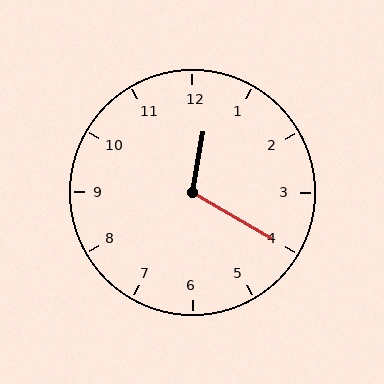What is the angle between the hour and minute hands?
Approximately 110 degrees.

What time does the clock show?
12:20.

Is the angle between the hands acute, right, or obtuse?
It is obtuse.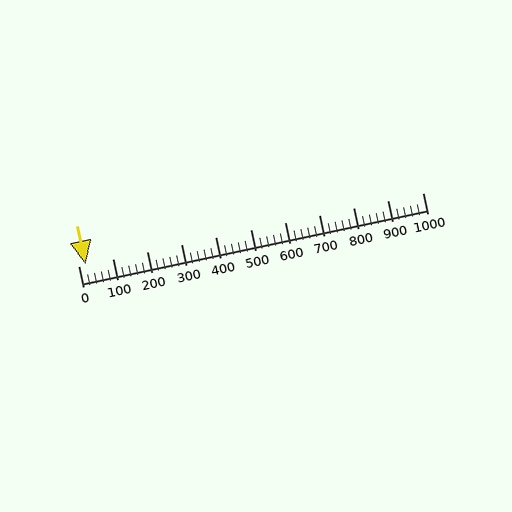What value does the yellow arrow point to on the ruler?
The yellow arrow points to approximately 20.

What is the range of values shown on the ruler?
The ruler shows values from 0 to 1000.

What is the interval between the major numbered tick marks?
The major tick marks are spaced 100 units apart.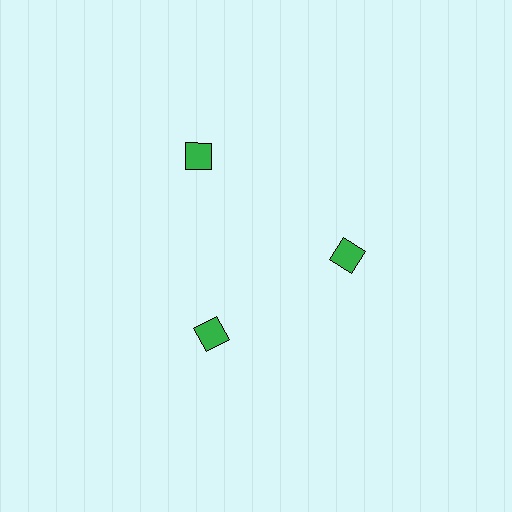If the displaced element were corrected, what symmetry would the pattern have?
It would have 3-fold rotational symmetry — the pattern would map onto itself every 120 degrees.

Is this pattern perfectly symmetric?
No. The 3 green squares are arranged in a ring, but one element near the 11 o'clock position is pushed outward from the center, breaking the 3-fold rotational symmetry.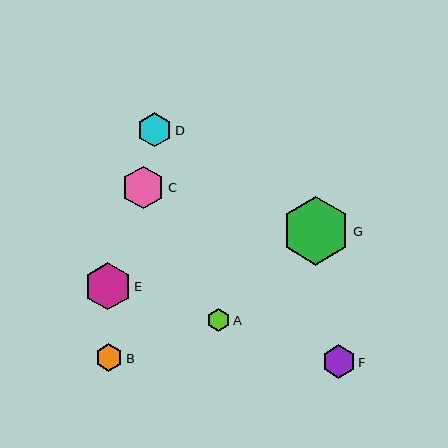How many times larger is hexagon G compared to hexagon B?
Hexagon G is approximately 2.5 times the size of hexagon B.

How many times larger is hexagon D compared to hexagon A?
Hexagon D is approximately 1.5 times the size of hexagon A.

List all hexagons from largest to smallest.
From largest to smallest: G, E, C, D, F, B, A.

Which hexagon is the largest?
Hexagon G is the largest with a size of approximately 68 pixels.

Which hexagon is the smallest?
Hexagon A is the smallest with a size of approximately 23 pixels.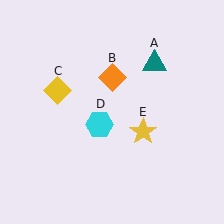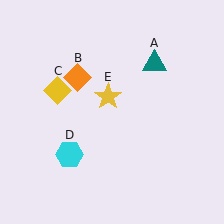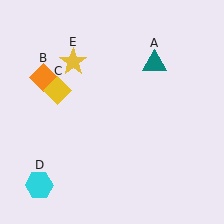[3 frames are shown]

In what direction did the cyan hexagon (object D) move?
The cyan hexagon (object D) moved down and to the left.